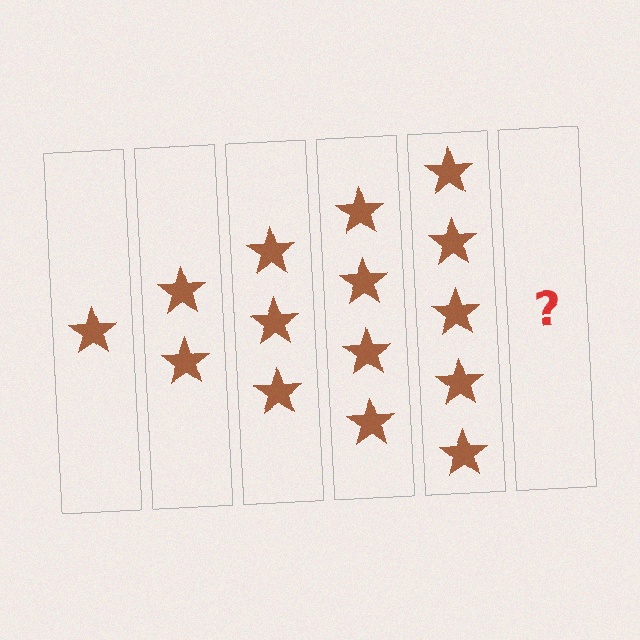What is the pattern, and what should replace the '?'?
The pattern is that each step adds one more star. The '?' should be 6 stars.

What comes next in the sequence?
The next element should be 6 stars.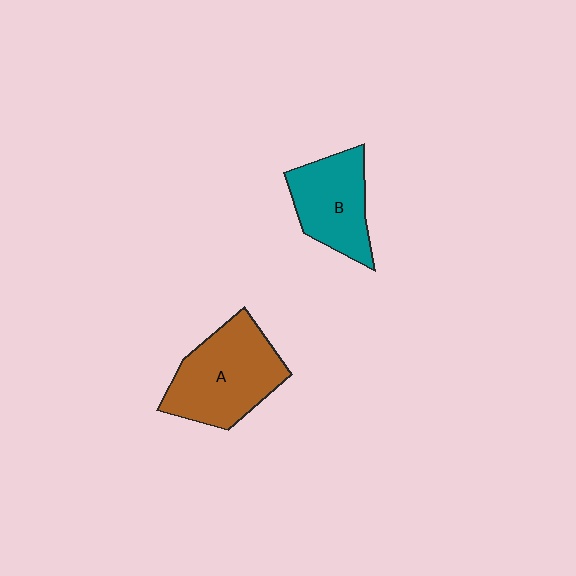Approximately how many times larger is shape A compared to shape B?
Approximately 1.3 times.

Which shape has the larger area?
Shape A (brown).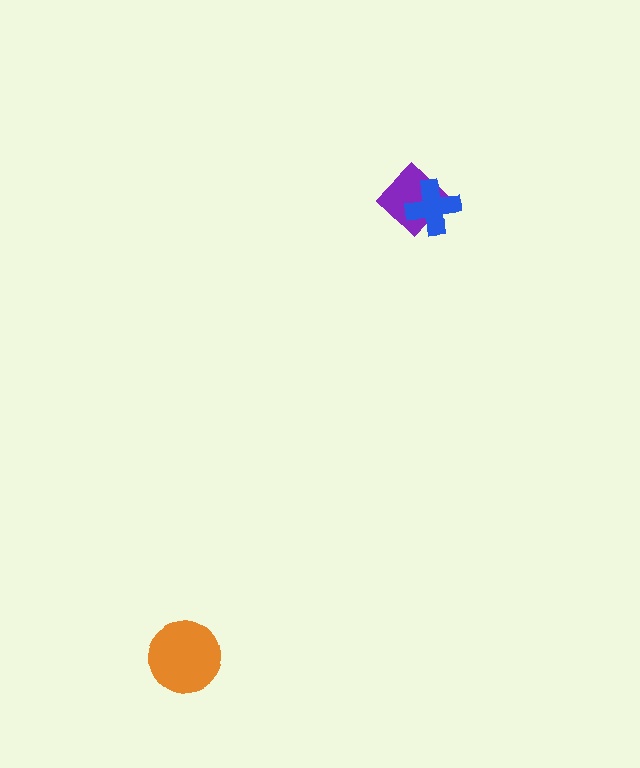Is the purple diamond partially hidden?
Yes, it is partially covered by another shape.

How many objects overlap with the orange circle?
0 objects overlap with the orange circle.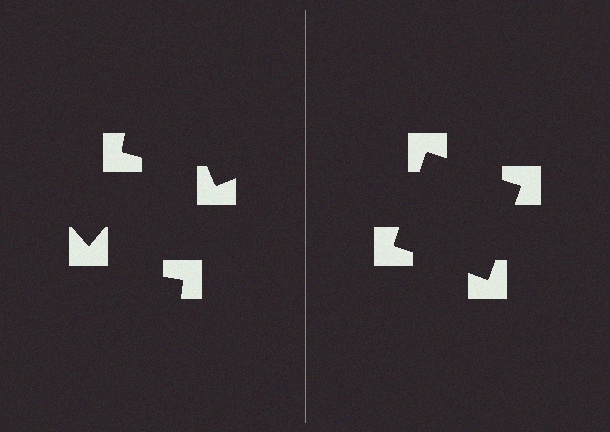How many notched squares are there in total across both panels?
8 — 4 on each side.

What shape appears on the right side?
An illusory square.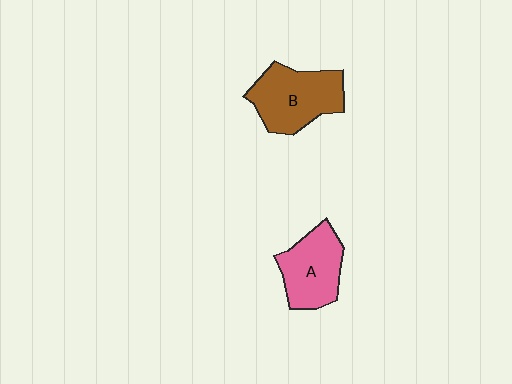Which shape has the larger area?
Shape B (brown).